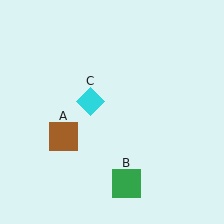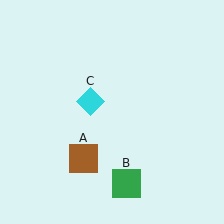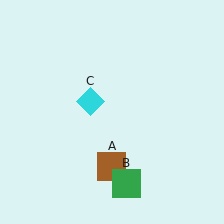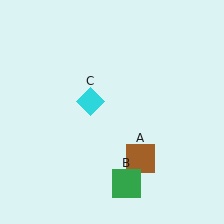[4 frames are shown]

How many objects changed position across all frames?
1 object changed position: brown square (object A).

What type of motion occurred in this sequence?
The brown square (object A) rotated counterclockwise around the center of the scene.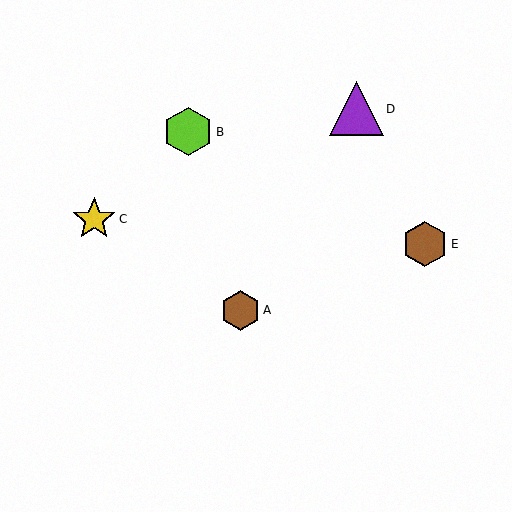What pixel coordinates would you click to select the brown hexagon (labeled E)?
Click at (425, 244) to select the brown hexagon E.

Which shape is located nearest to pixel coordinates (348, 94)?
The purple triangle (labeled D) at (357, 109) is nearest to that location.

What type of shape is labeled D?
Shape D is a purple triangle.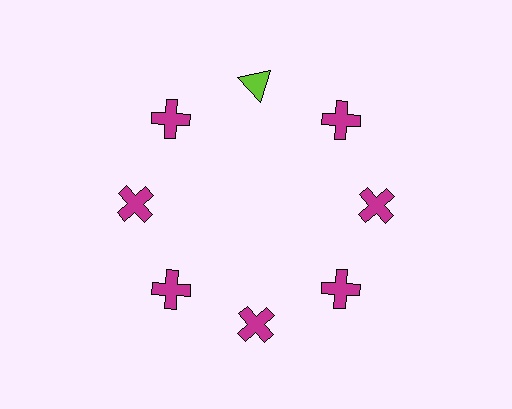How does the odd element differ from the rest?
It differs in both color (lime instead of magenta) and shape (triangle instead of cross).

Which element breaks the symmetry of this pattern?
The lime triangle at roughly the 12 o'clock position breaks the symmetry. All other shapes are magenta crosses.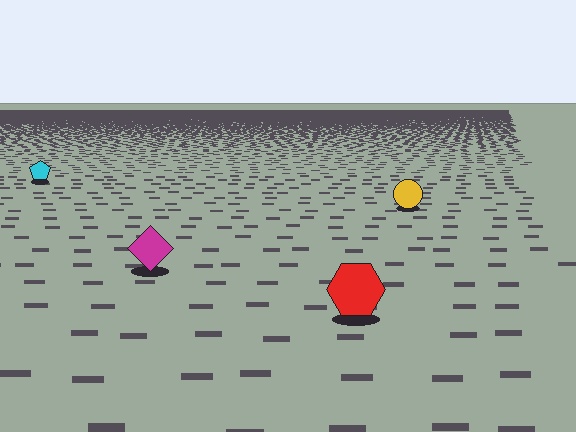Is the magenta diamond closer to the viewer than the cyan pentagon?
Yes. The magenta diamond is closer — you can tell from the texture gradient: the ground texture is coarser near it.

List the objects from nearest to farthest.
From nearest to farthest: the red hexagon, the magenta diamond, the yellow circle, the cyan pentagon.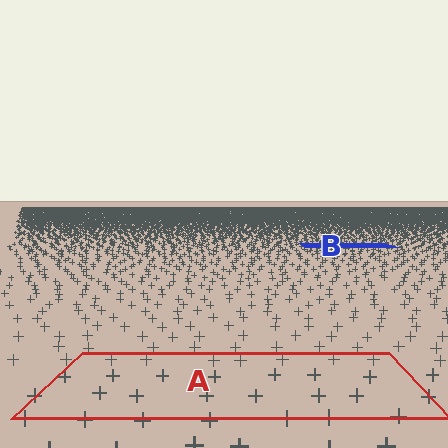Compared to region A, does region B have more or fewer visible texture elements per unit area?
Region B has more texture elements per unit area — they are packed more densely because it is farther away.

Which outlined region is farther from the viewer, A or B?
Region B is farther from the viewer — the texture elements inside it appear smaller and more densely packed.